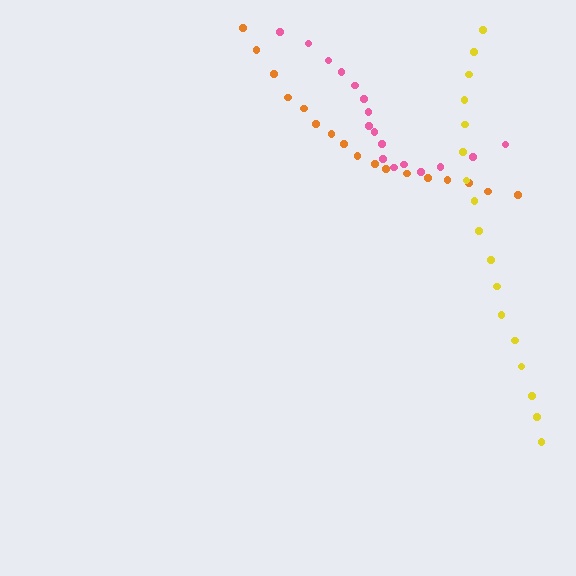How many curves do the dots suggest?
There are 3 distinct paths.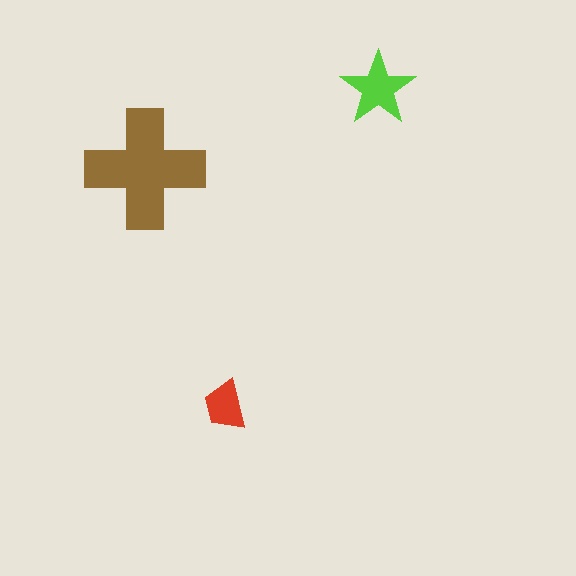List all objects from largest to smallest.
The brown cross, the lime star, the red trapezoid.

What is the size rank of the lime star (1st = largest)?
2nd.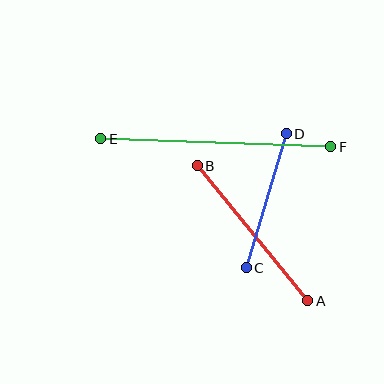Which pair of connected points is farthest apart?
Points E and F are farthest apart.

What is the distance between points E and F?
The distance is approximately 230 pixels.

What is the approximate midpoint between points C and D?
The midpoint is at approximately (266, 201) pixels.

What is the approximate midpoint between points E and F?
The midpoint is at approximately (216, 143) pixels.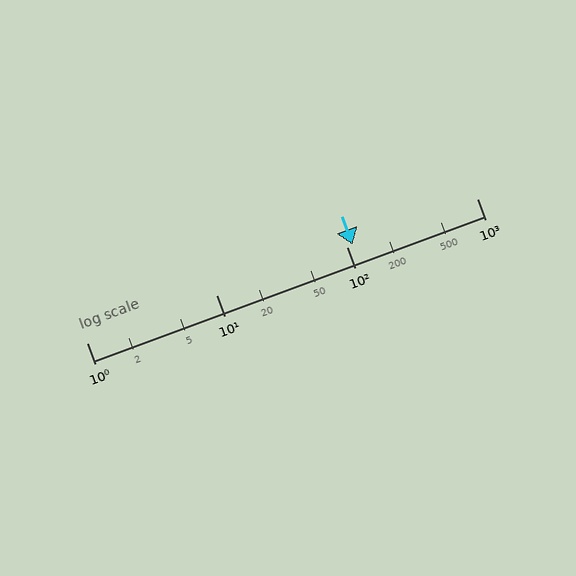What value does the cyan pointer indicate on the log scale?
The pointer indicates approximately 110.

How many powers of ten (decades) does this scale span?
The scale spans 3 decades, from 1 to 1000.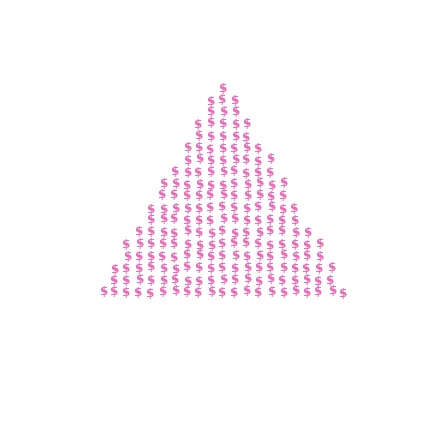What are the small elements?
The small elements are dollar signs.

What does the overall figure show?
The overall figure shows a triangle.